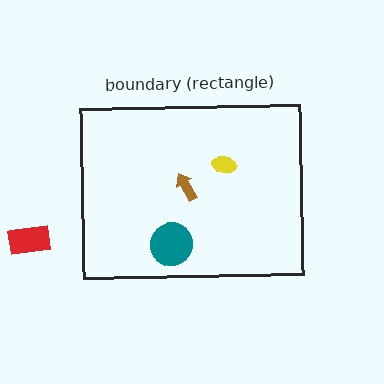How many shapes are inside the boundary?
3 inside, 1 outside.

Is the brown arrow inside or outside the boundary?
Inside.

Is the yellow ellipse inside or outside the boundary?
Inside.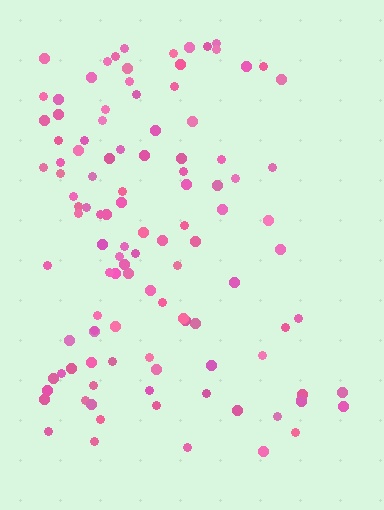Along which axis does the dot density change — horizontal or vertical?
Horizontal.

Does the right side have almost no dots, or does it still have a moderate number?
Still a moderate number, just noticeably fewer than the left.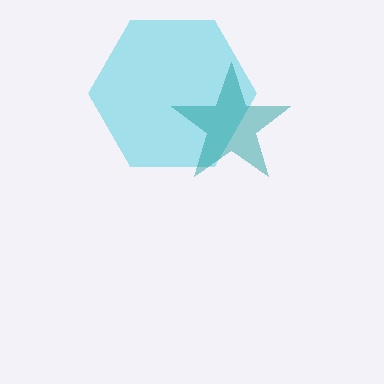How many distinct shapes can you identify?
There are 2 distinct shapes: a cyan hexagon, a teal star.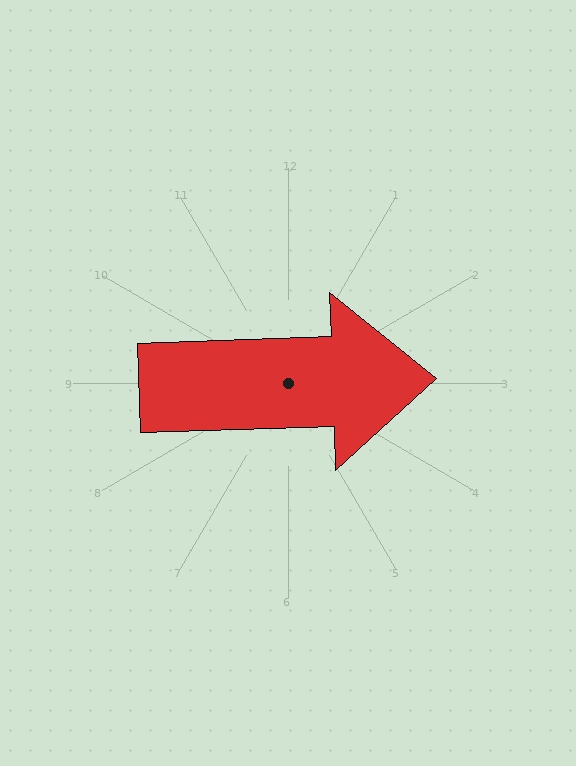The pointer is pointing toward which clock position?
Roughly 3 o'clock.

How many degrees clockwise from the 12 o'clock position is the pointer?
Approximately 88 degrees.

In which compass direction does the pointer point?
East.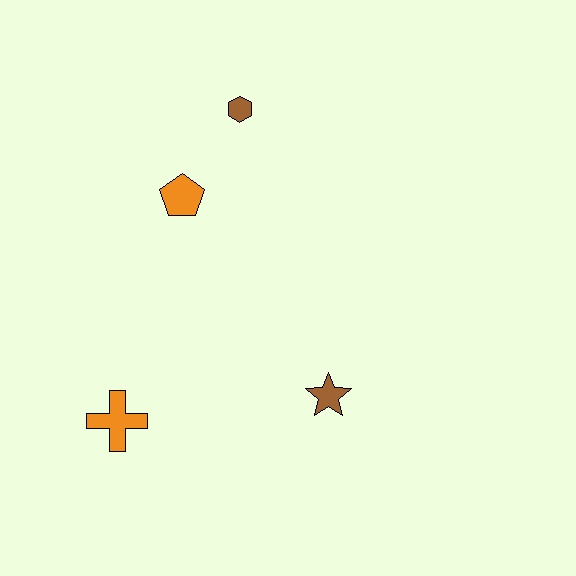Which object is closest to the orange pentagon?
The brown hexagon is closest to the orange pentagon.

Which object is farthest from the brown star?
The brown hexagon is farthest from the brown star.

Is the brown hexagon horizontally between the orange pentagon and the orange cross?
No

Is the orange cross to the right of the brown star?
No